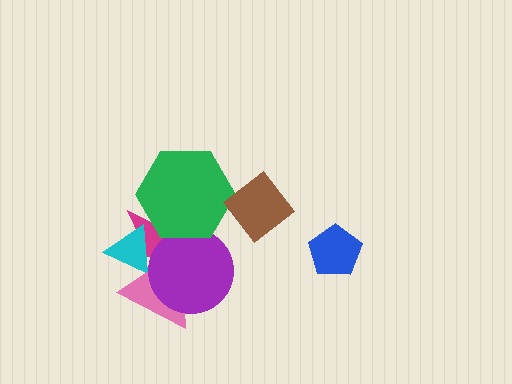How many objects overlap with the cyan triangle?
3 objects overlap with the cyan triangle.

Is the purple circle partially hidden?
Yes, it is partially covered by another shape.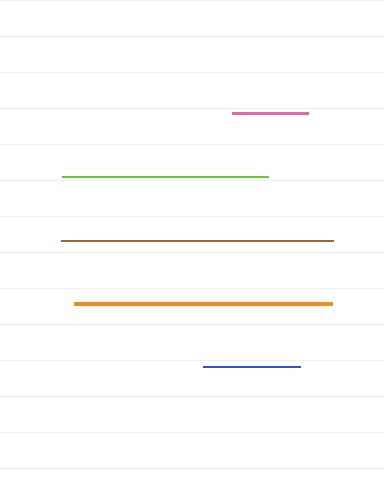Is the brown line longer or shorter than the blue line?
The brown line is longer than the blue line.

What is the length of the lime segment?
The lime segment is approximately 206 pixels long.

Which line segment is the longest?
The brown line is the longest at approximately 272 pixels.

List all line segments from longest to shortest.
From longest to shortest: brown, orange, lime, blue, pink.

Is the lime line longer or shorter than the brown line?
The brown line is longer than the lime line.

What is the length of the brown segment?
The brown segment is approximately 272 pixels long.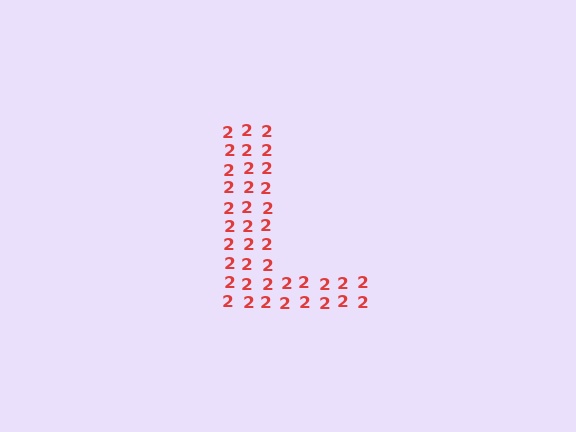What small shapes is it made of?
It is made of small digit 2's.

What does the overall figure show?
The overall figure shows the letter L.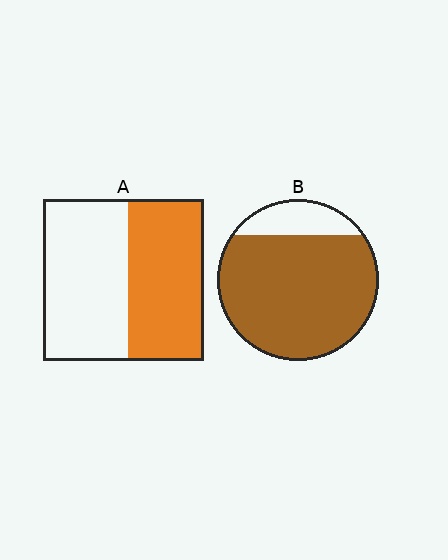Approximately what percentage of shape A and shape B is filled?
A is approximately 45% and B is approximately 85%.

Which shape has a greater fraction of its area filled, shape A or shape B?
Shape B.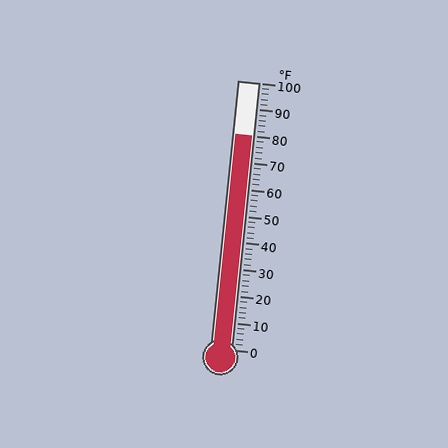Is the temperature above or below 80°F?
The temperature is at 80°F.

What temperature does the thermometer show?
The thermometer shows approximately 80°F.